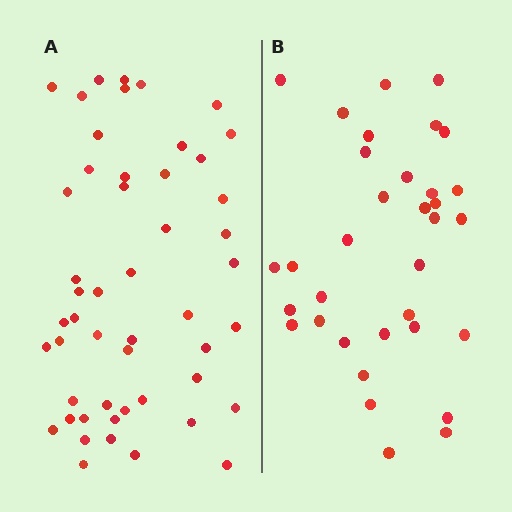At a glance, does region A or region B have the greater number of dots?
Region A (the left region) has more dots.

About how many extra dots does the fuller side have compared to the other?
Region A has approximately 15 more dots than region B.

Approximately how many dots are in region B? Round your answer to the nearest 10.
About 30 dots. (The exact count is 34, which rounds to 30.)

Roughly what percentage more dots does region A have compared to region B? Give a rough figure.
About 45% more.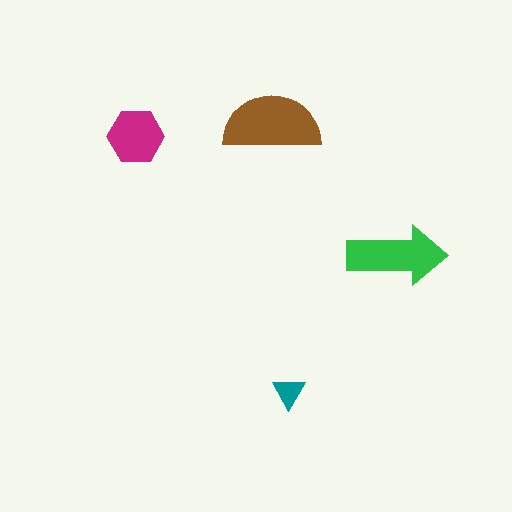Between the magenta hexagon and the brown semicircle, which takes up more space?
The brown semicircle.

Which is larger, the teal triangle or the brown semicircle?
The brown semicircle.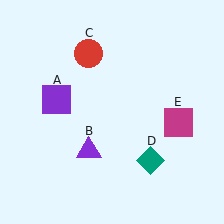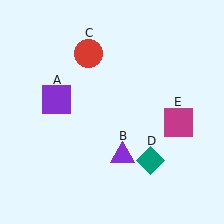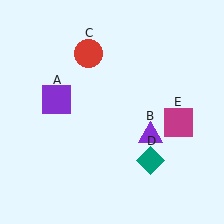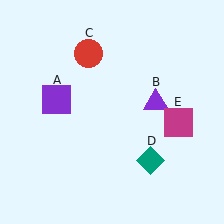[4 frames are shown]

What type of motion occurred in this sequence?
The purple triangle (object B) rotated counterclockwise around the center of the scene.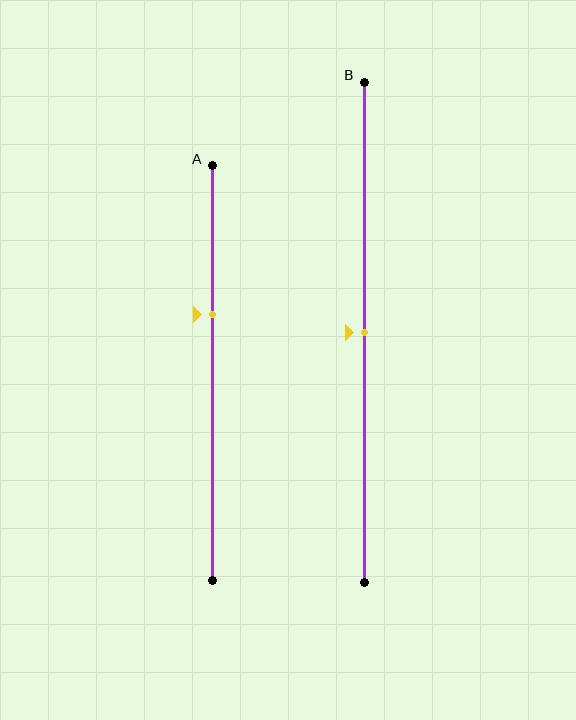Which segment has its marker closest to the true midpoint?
Segment B has its marker closest to the true midpoint.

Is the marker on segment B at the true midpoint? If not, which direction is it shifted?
Yes, the marker on segment B is at the true midpoint.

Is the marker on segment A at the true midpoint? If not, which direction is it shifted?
No, the marker on segment A is shifted upward by about 14% of the segment length.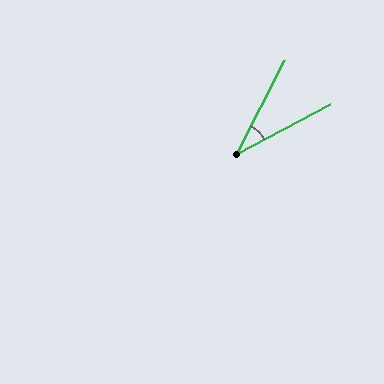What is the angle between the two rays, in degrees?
Approximately 35 degrees.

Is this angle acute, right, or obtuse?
It is acute.